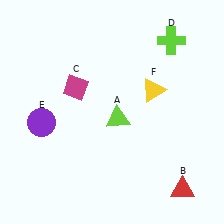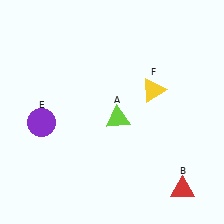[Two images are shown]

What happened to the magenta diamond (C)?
The magenta diamond (C) was removed in Image 2. It was in the top-left area of Image 1.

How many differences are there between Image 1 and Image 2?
There are 2 differences between the two images.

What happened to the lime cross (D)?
The lime cross (D) was removed in Image 2. It was in the top-right area of Image 1.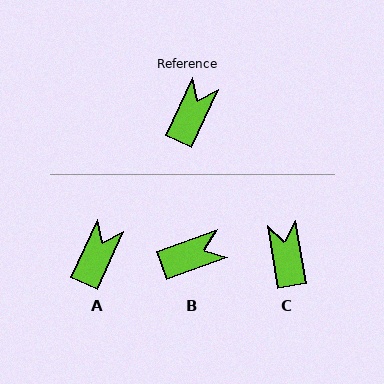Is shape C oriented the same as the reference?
No, it is off by about 34 degrees.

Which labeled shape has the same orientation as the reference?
A.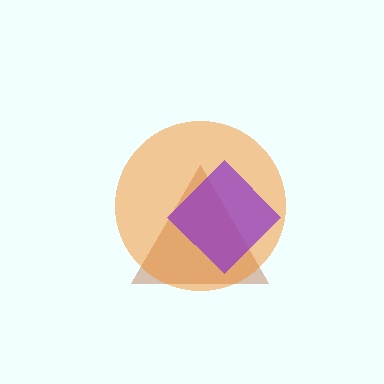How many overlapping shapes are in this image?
There are 3 overlapping shapes in the image.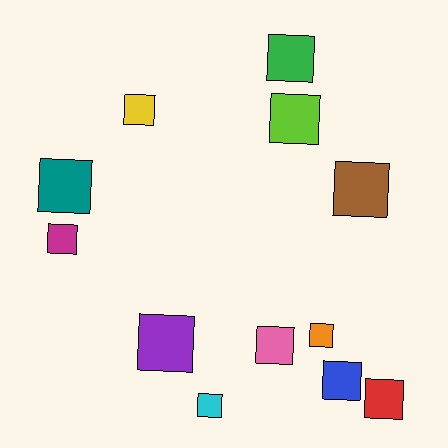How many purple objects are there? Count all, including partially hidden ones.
There is 1 purple object.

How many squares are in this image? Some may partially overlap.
There are 12 squares.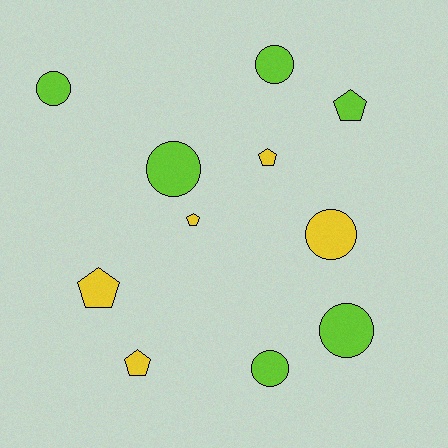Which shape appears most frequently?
Circle, with 6 objects.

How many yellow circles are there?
There is 1 yellow circle.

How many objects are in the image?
There are 11 objects.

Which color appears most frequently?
Lime, with 6 objects.